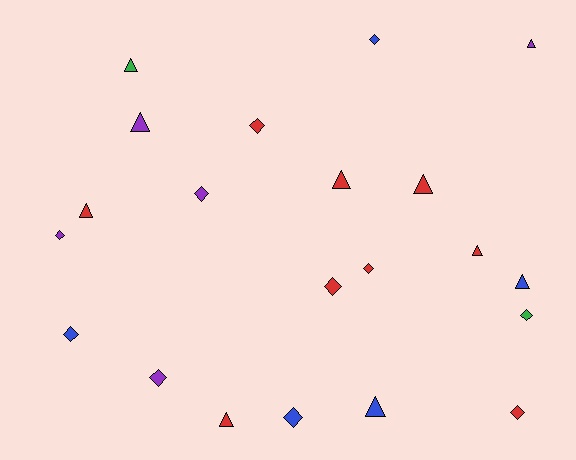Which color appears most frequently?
Red, with 9 objects.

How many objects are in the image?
There are 21 objects.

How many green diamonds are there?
There is 1 green diamond.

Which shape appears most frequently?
Diamond, with 11 objects.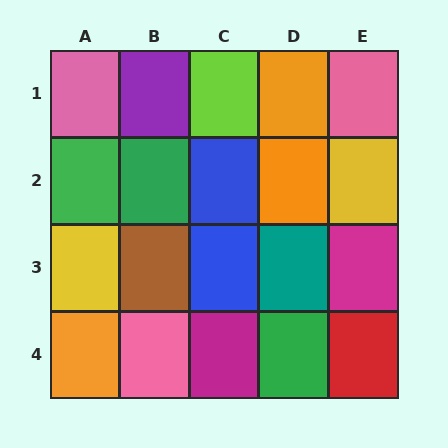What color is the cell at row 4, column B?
Pink.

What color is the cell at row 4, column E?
Red.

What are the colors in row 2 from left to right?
Green, green, blue, orange, yellow.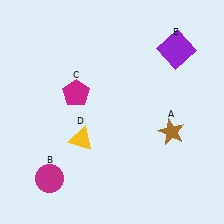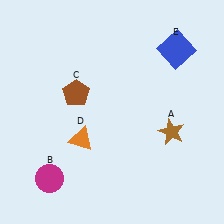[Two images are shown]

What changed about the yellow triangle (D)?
In Image 1, D is yellow. In Image 2, it changed to orange.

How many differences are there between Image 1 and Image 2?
There are 3 differences between the two images.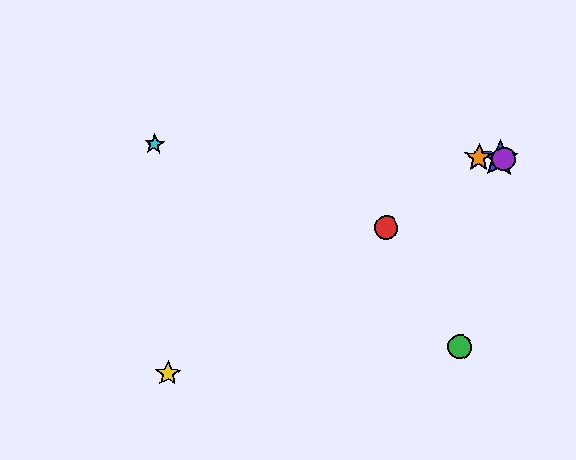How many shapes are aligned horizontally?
4 shapes (the blue star, the purple circle, the orange star, the cyan star) are aligned horizontally.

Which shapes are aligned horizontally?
The blue star, the purple circle, the orange star, the cyan star are aligned horizontally.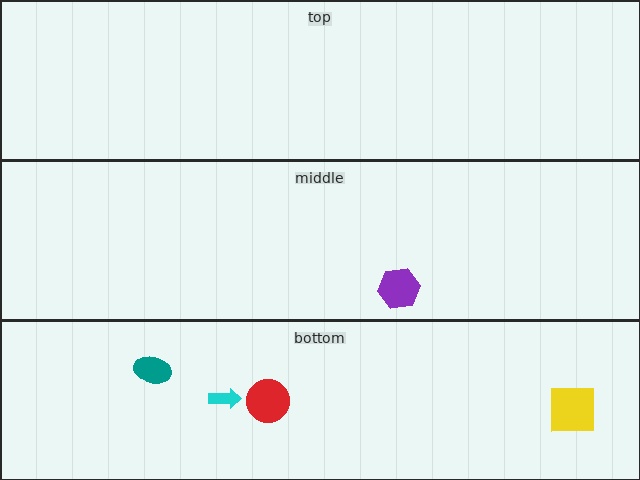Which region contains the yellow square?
The bottom region.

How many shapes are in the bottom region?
4.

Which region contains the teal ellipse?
The bottom region.